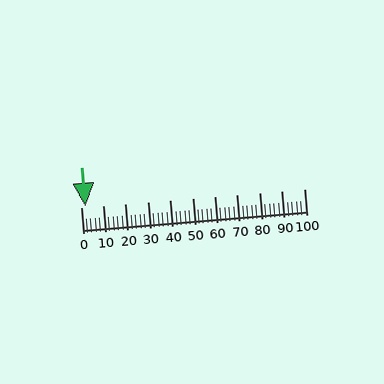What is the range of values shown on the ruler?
The ruler shows values from 0 to 100.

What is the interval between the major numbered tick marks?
The major tick marks are spaced 10 units apart.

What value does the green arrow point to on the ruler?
The green arrow points to approximately 2.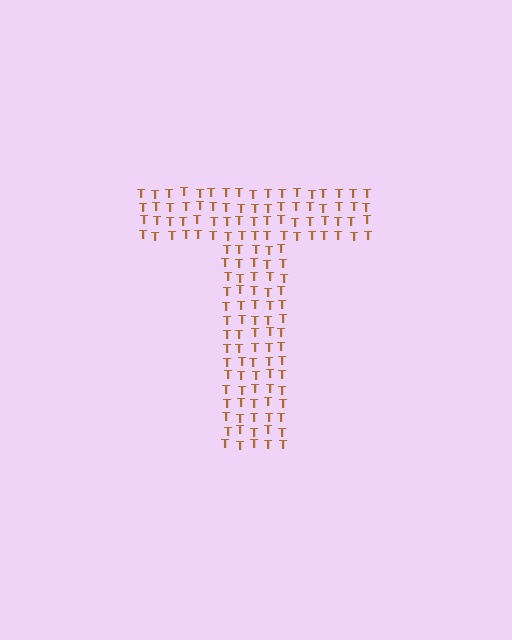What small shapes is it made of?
It is made of small letter T's.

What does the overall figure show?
The overall figure shows the letter T.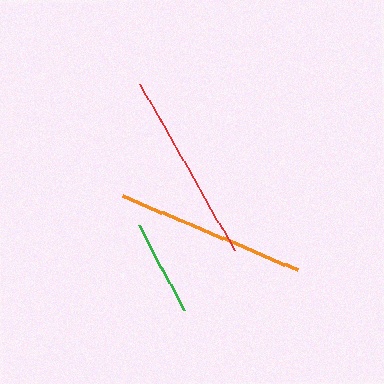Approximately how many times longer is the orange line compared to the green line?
The orange line is approximately 2.0 times the length of the green line.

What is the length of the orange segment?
The orange segment is approximately 190 pixels long.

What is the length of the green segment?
The green segment is approximately 96 pixels long.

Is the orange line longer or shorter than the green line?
The orange line is longer than the green line.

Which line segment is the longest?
The red line is the longest at approximately 191 pixels.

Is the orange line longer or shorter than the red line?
The red line is longer than the orange line.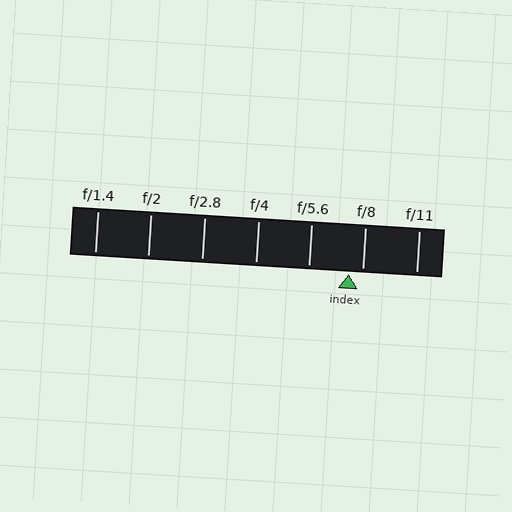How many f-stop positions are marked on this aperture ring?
There are 7 f-stop positions marked.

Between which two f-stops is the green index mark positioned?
The index mark is between f/5.6 and f/8.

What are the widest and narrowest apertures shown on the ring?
The widest aperture shown is f/1.4 and the narrowest is f/11.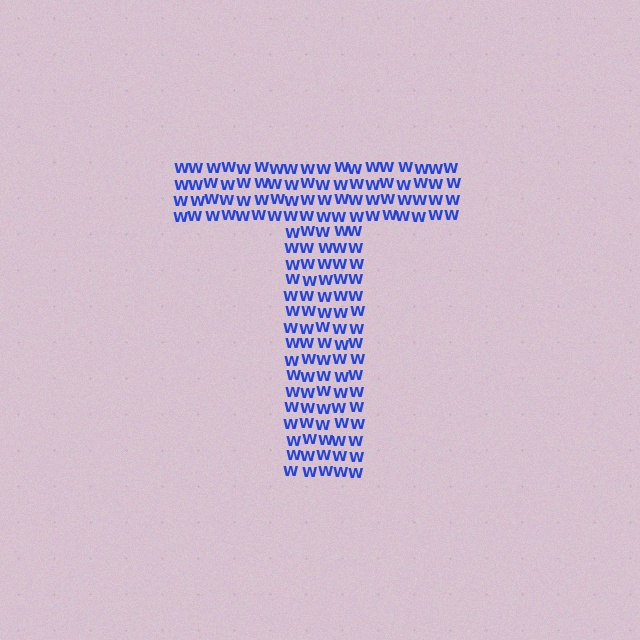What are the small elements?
The small elements are letter W's.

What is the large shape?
The large shape is the letter T.